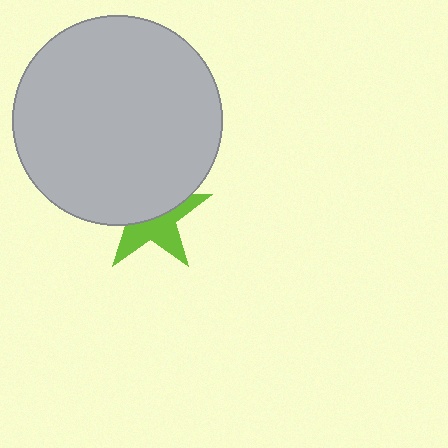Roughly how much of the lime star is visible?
About half of it is visible (roughly 47%).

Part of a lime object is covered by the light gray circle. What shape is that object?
It is a star.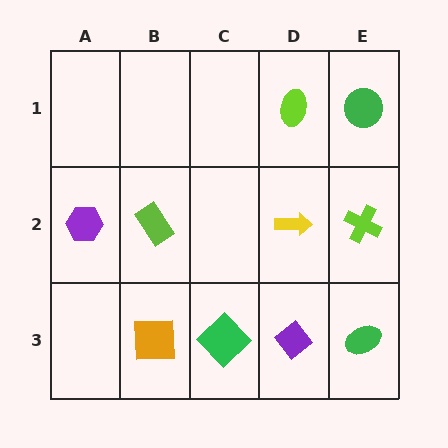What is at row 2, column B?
A lime rectangle.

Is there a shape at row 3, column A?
No, that cell is empty.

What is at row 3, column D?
A purple diamond.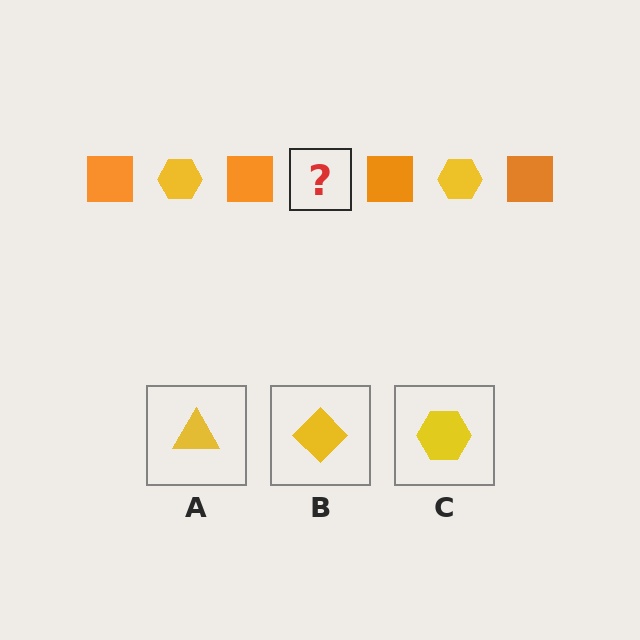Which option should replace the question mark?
Option C.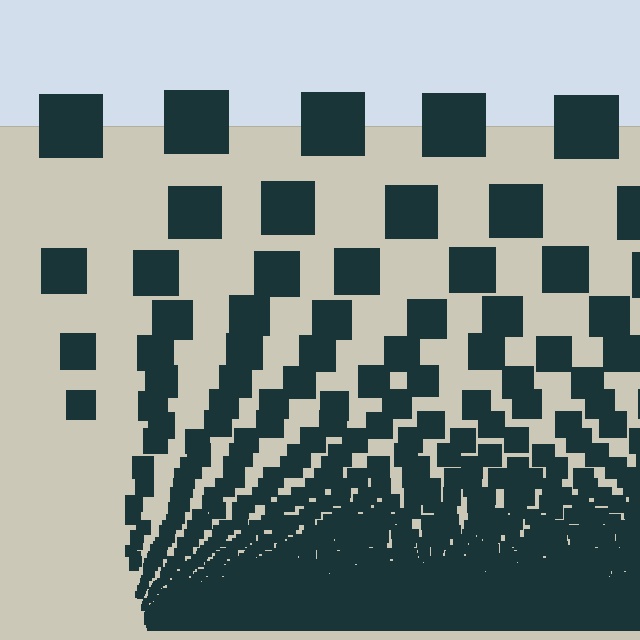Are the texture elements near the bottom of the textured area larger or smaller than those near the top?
Smaller. The gradient is inverted — elements near the bottom are smaller and denser.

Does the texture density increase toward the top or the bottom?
Density increases toward the bottom.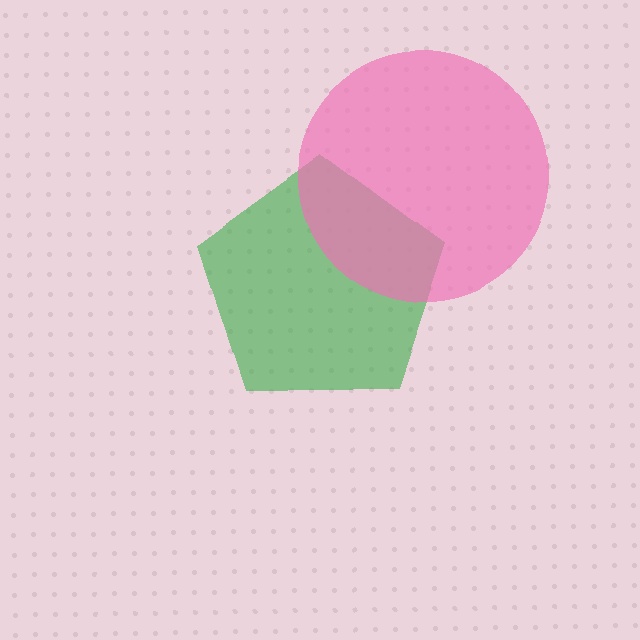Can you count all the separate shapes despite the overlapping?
Yes, there are 2 separate shapes.